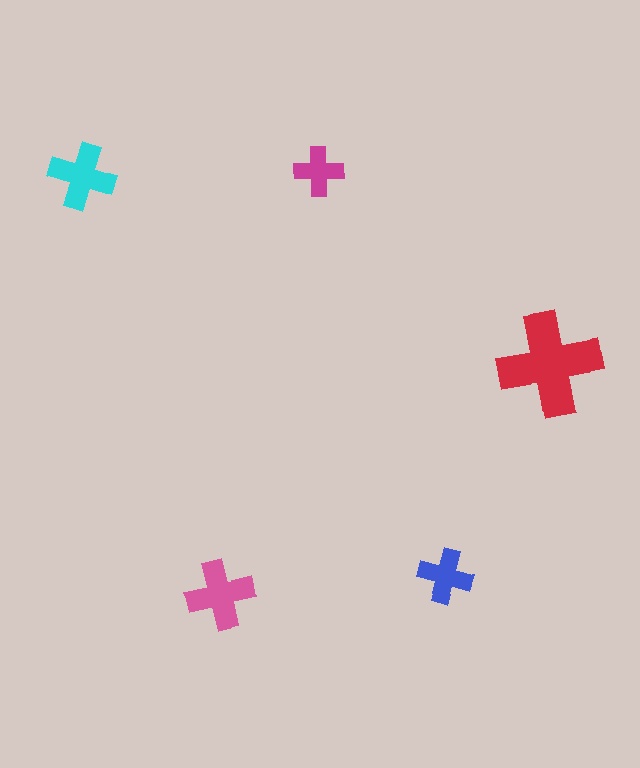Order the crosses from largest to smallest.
the red one, the pink one, the cyan one, the blue one, the magenta one.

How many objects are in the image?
There are 5 objects in the image.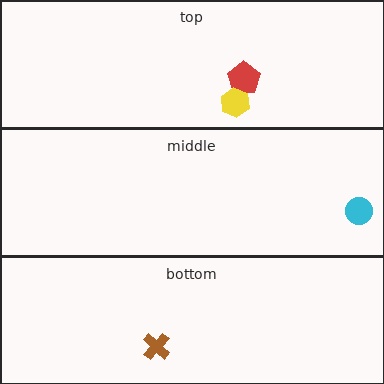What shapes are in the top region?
The red pentagon, the yellow hexagon.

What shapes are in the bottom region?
The brown cross.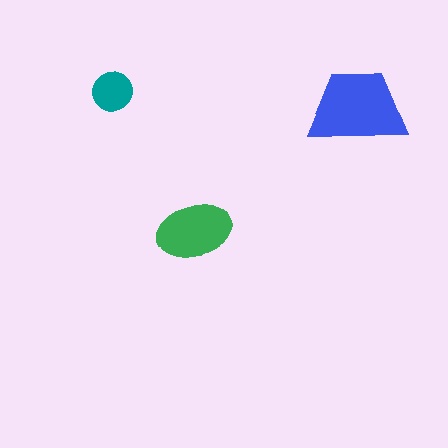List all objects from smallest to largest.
The teal circle, the green ellipse, the blue trapezoid.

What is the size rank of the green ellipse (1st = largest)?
2nd.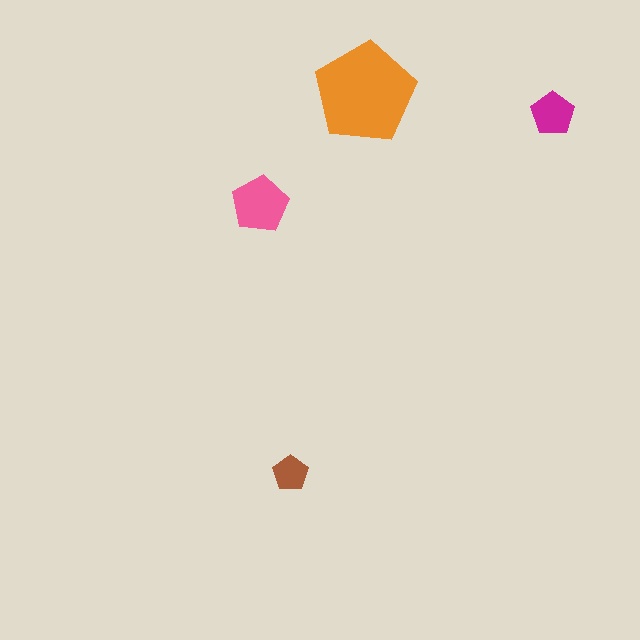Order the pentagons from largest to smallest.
the orange one, the pink one, the magenta one, the brown one.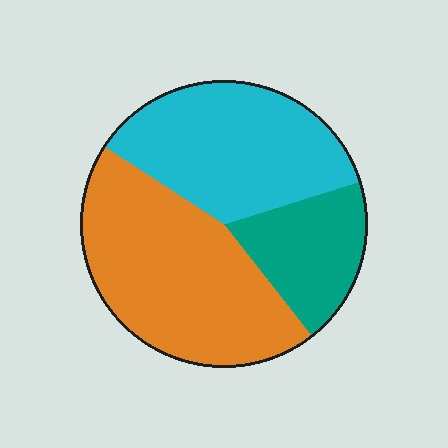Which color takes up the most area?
Orange, at roughly 45%.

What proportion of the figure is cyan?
Cyan takes up about three eighths (3/8) of the figure.